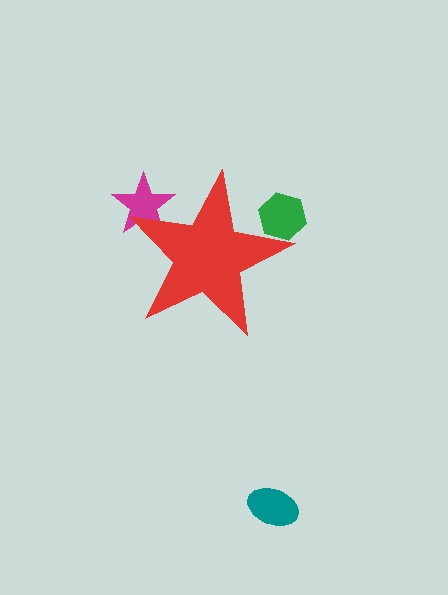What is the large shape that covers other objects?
A red star.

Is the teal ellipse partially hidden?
No, the teal ellipse is fully visible.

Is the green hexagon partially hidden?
Yes, the green hexagon is partially hidden behind the red star.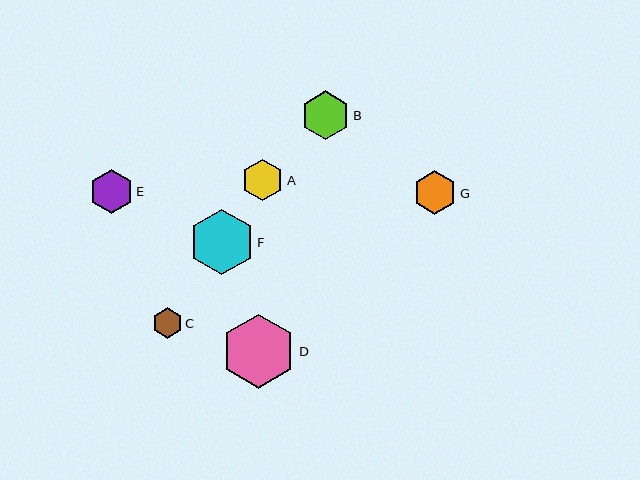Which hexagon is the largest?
Hexagon D is the largest with a size of approximately 74 pixels.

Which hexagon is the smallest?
Hexagon C is the smallest with a size of approximately 30 pixels.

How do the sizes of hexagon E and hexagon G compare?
Hexagon E and hexagon G are approximately the same size.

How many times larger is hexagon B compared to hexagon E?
Hexagon B is approximately 1.1 times the size of hexagon E.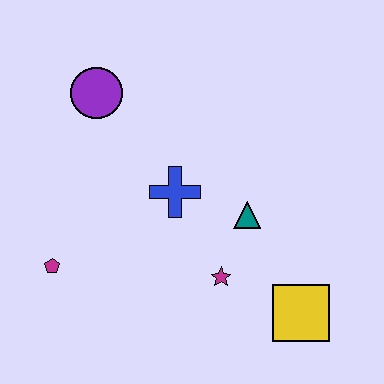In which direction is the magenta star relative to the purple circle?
The magenta star is below the purple circle.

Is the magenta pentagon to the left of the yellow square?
Yes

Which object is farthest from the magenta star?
The purple circle is farthest from the magenta star.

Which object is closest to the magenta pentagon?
The blue cross is closest to the magenta pentagon.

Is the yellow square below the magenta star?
Yes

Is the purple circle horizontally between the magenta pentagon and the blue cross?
Yes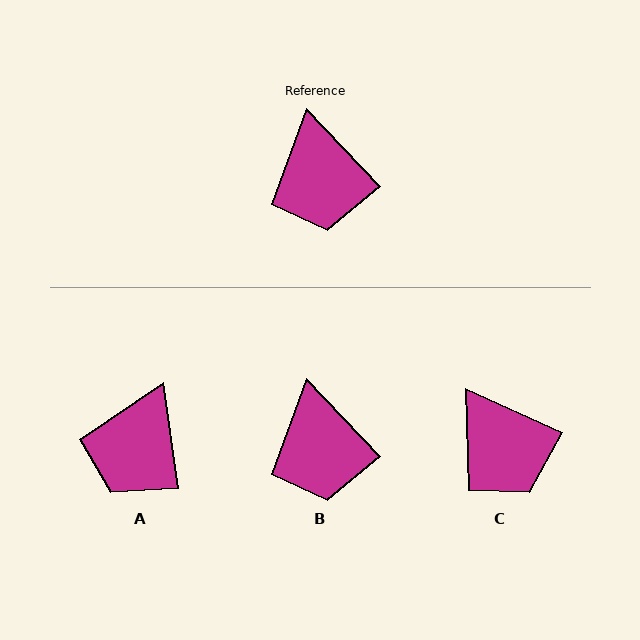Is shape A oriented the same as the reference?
No, it is off by about 35 degrees.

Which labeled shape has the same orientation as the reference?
B.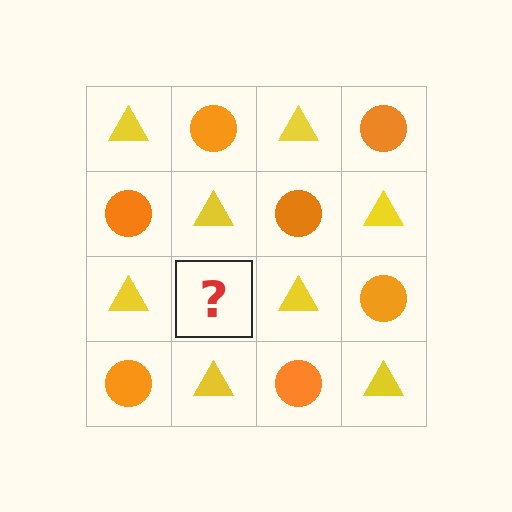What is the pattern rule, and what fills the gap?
The rule is that it alternates yellow triangle and orange circle in a checkerboard pattern. The gap should be filled with an orange circle.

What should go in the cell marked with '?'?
The missing cell should contain an orange circle.